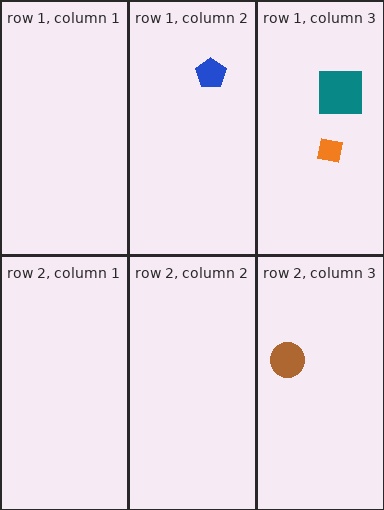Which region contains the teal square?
The row 1, column 3 region.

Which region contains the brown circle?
The row 2, column 3 region.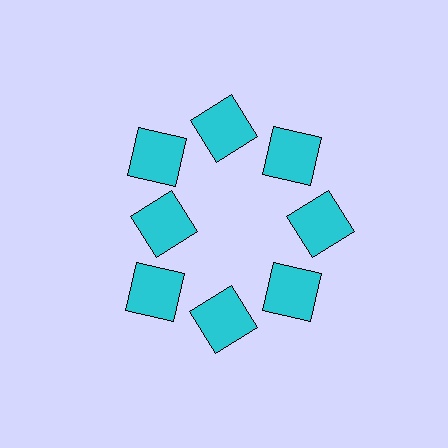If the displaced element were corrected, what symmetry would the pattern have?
It would have 8-fold rotational symmetry — the pattern would map onto itself every 45 degrees.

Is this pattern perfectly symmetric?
No. The 8 cyan squares are arranged in a ring, but one element near the 9 o'clock position is pulled inward toward the center, breaking the 8-fold rotational symmetry.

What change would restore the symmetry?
The symmetry would be restored by moving it outward, back onto the ring so that all 8 squares sit at equal angles and equal distance from the center.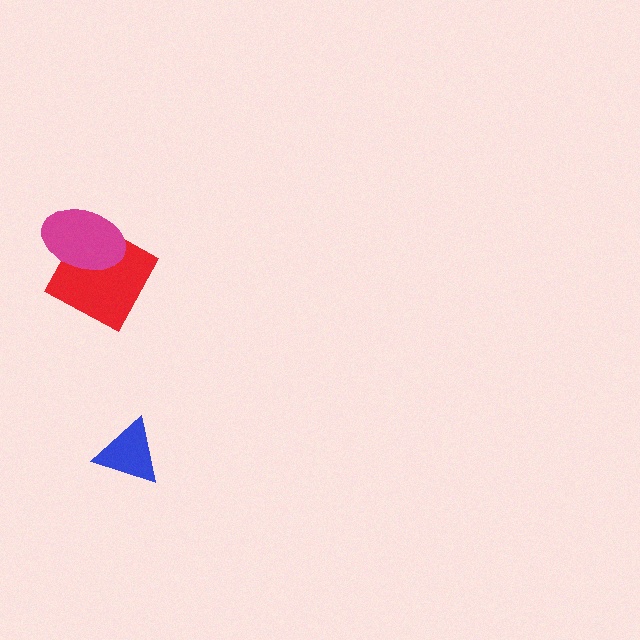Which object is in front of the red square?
The magenta ellipse is in front of the red square.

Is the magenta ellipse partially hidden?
No, no other shape covers it.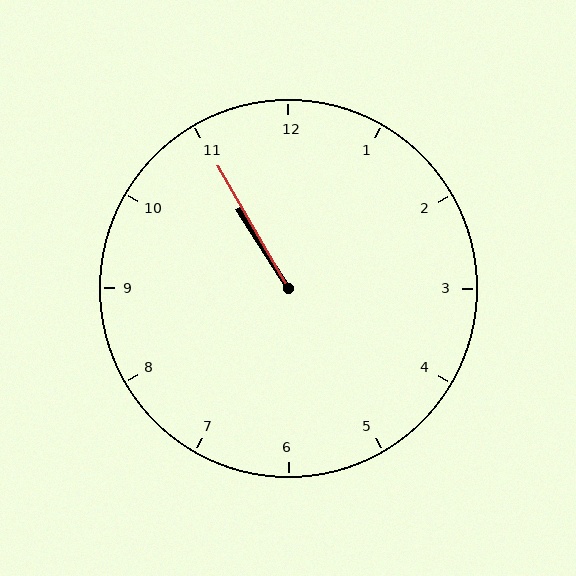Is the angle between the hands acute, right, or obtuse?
It is acute.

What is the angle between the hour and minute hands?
Approximately 2 degrees.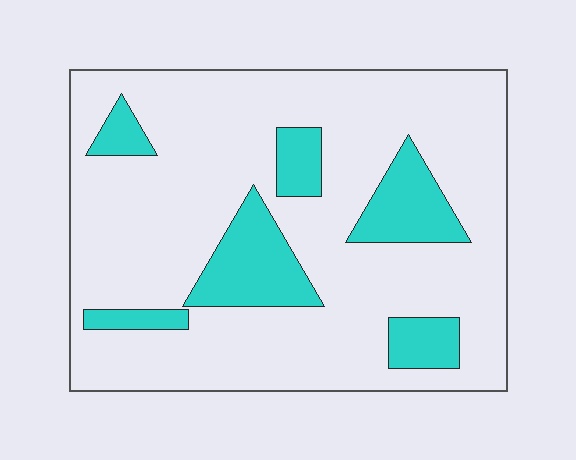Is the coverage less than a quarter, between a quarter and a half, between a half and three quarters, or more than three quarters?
Less than a quarter.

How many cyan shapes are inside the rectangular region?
6.